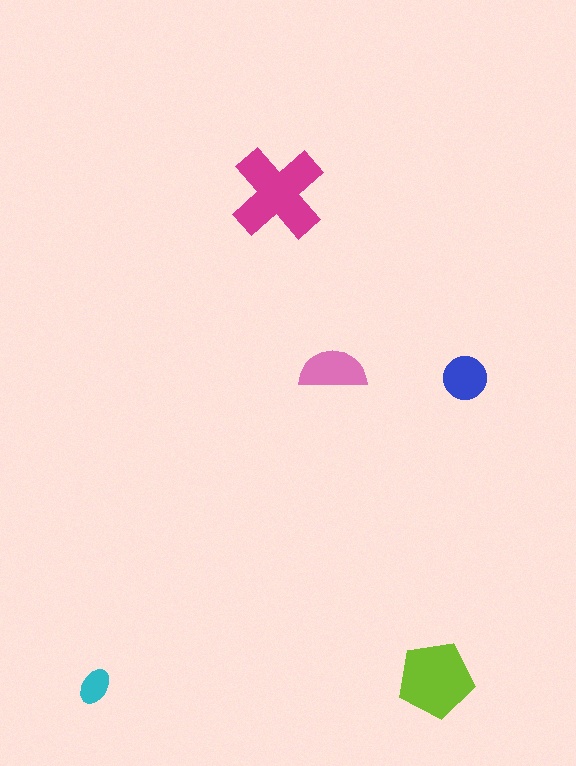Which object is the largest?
The magenta cross.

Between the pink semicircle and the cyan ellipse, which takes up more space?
The pink semicircle.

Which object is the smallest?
The cyan ellipse.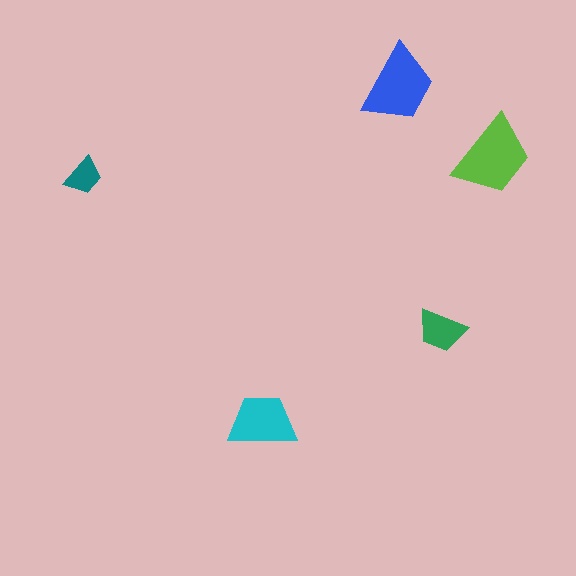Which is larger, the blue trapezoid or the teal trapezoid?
The blue one.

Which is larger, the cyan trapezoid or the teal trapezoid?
The cyan one.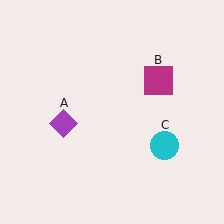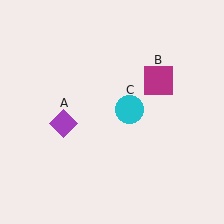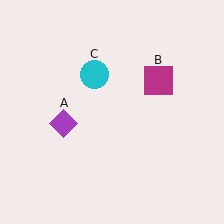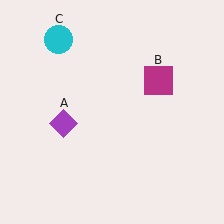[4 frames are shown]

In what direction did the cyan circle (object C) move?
The cyan circle (object C) moved up and to the left.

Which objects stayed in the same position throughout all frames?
Purple diamond (object A) and magenta square (object B) remained stationary.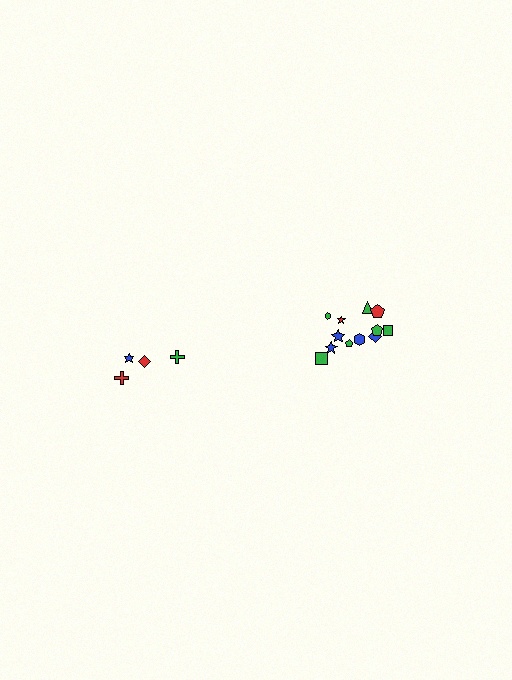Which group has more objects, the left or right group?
The right group.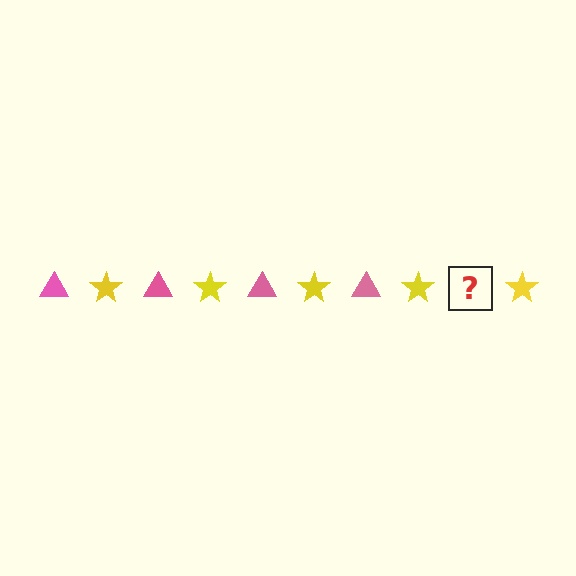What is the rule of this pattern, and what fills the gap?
The rule is that the pattern alternates between pink triangle and yellow star. The gap should be filled with a pink triangle.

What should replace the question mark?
The question mark should be replaced with a pink triangle.